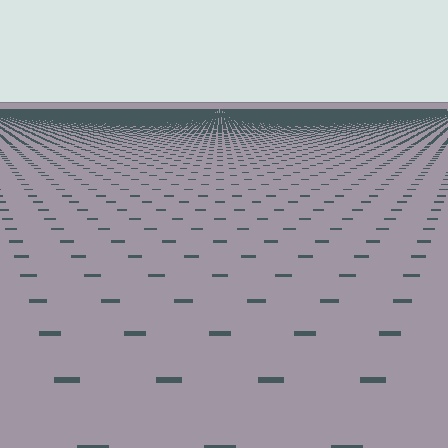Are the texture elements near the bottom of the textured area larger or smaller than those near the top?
Larger. Near the bottom, elements are closer to the viewer and appear at a bigger on-screen size.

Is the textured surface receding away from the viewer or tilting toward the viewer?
The surface is receding away from the viewer. Texture elements get smaller and denser toward the top.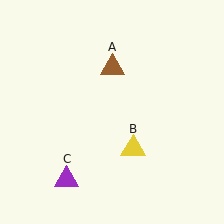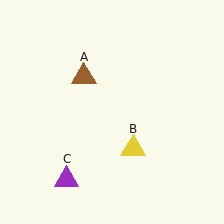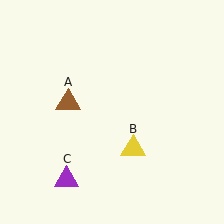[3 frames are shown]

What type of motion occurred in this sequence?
The brown triangle (object A) rotated counterclockwise around the center of the scene.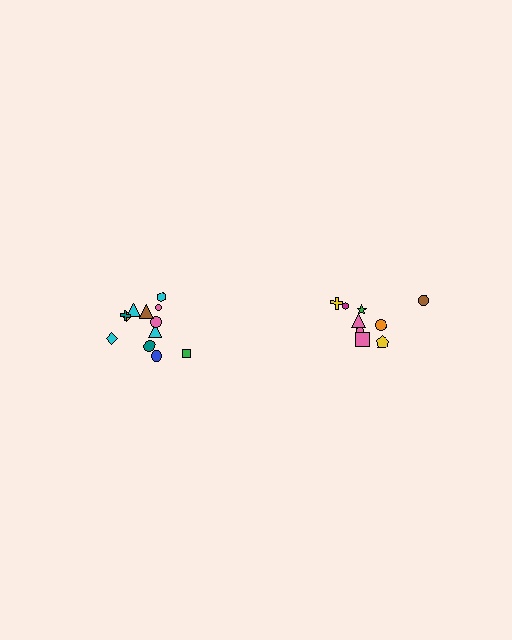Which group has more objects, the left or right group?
The left group.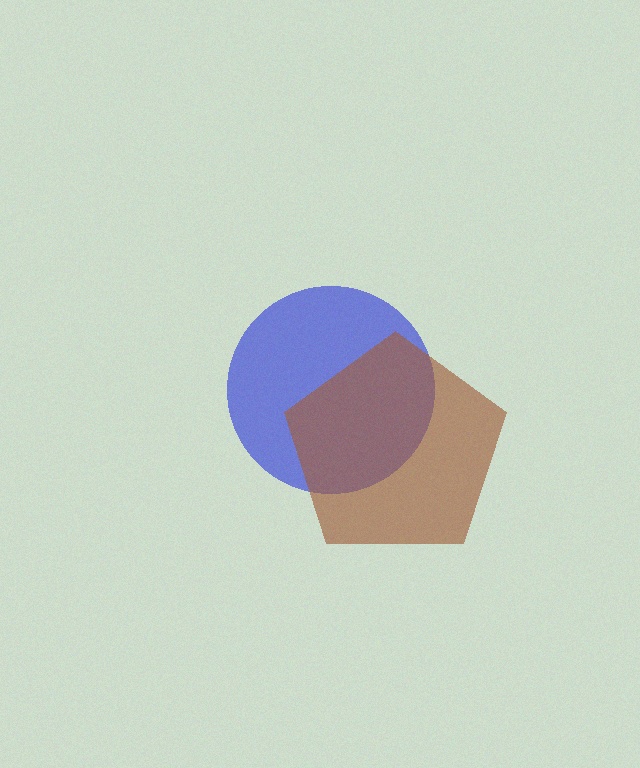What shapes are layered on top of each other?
The layered shapes are: a blue circle, a brown pentagon.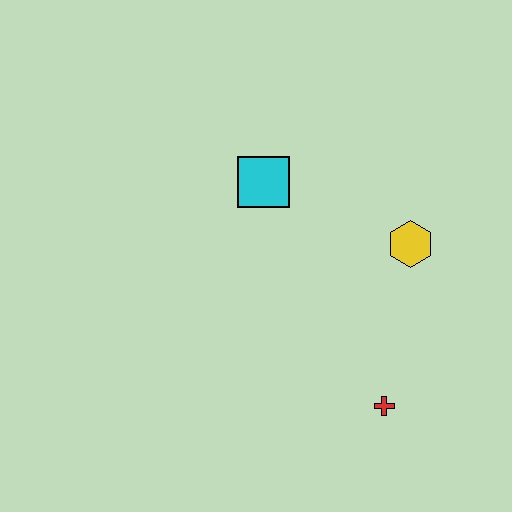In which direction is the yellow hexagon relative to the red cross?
The yellow hexagon is above the red cross.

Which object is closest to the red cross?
The yellow hexagon is closest to the red cross.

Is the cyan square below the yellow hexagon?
No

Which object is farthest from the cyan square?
The red cross is farthest from the cyan square.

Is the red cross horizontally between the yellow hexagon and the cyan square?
Yes